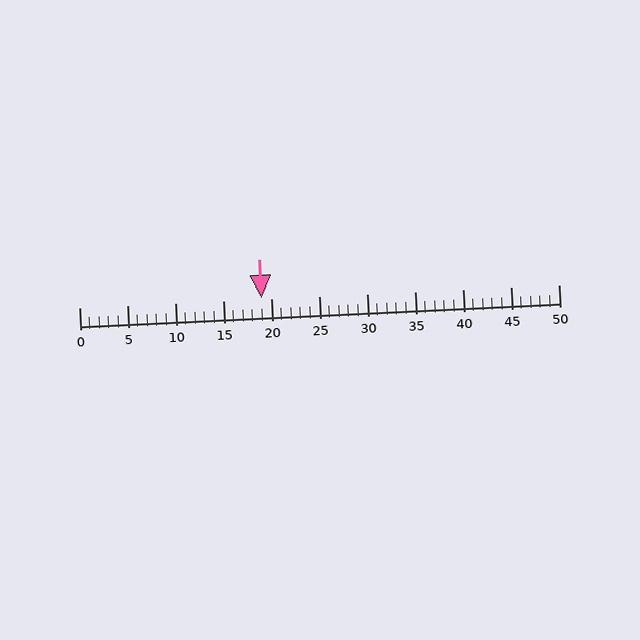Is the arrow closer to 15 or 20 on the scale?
The arrow is closer to 20.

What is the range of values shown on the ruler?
The ruler shows values from 0 to 50.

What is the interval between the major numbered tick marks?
The major tick marks are spaced 5 units apart.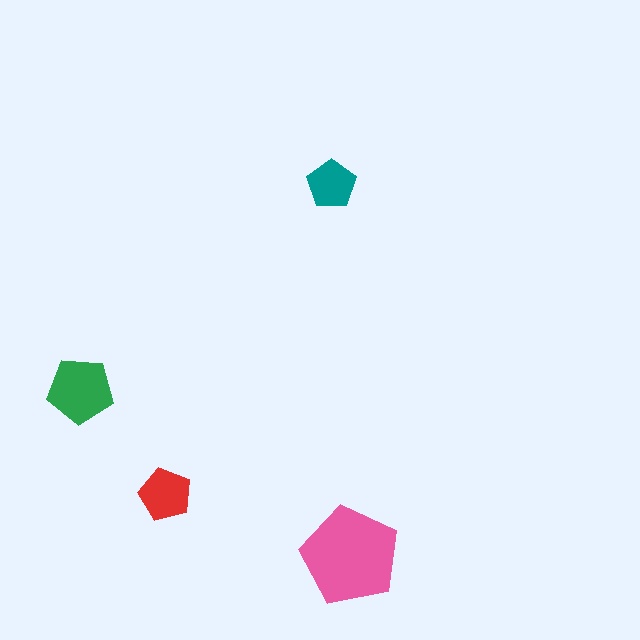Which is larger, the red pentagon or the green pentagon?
The green one.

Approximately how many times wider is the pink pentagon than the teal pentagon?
About 2 times wider.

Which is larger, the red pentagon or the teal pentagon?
The red one.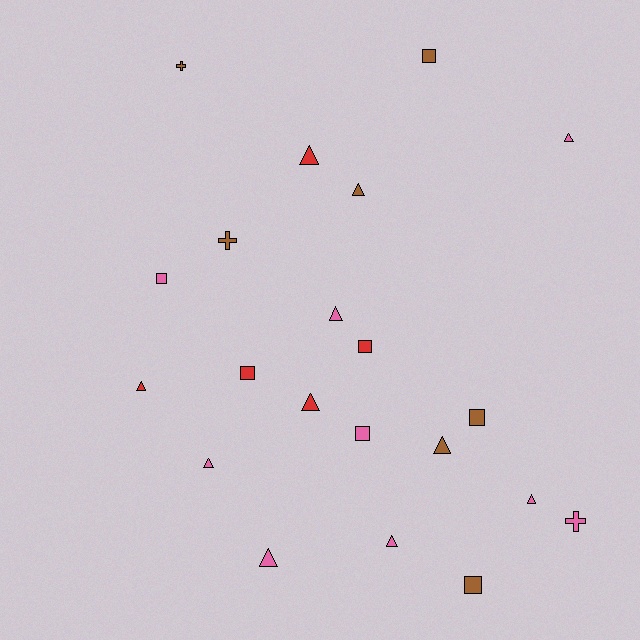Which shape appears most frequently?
Triangle, with 11 objects.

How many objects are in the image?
There are 21 objects.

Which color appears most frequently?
Pink, with 9 objects.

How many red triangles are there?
There are 3 red triangles.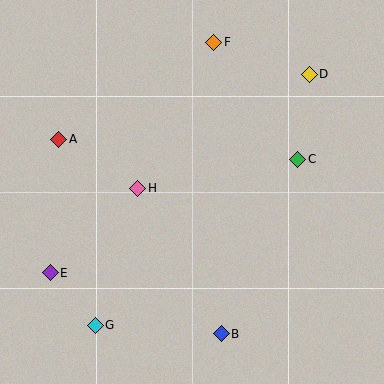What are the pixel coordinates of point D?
Point D is at (309, 74).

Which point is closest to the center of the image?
Point H at (138, 188) is closest to the center.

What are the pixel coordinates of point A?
Point A is at (59, 139).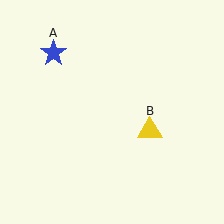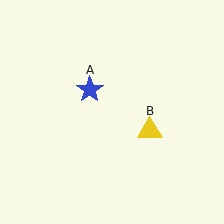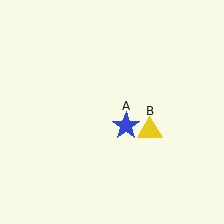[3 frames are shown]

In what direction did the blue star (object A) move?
The blue star (object A) moved down and to the right.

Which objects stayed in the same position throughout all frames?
Yellow triangle (object B) remained stationary.